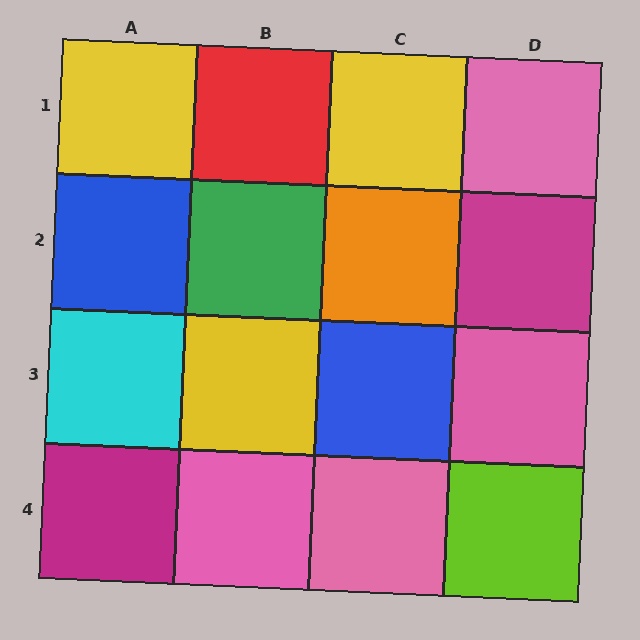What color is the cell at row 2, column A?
Blue.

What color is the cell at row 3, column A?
Cyan.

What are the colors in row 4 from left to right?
Magenta, pink, pink, lime.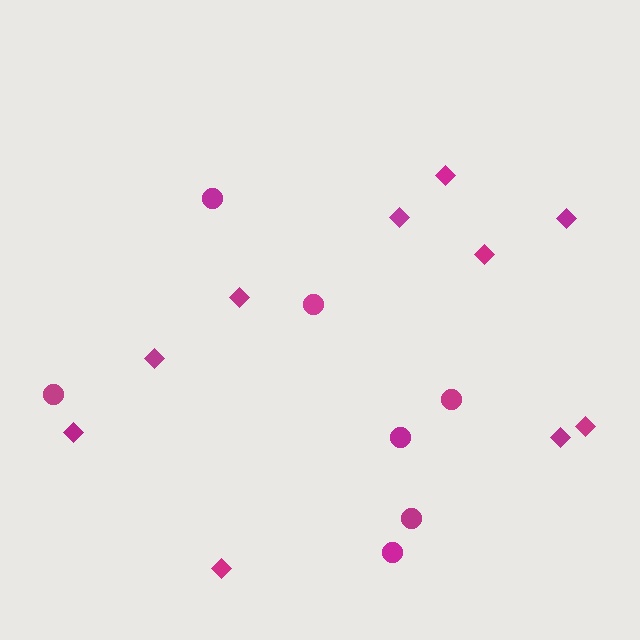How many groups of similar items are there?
There are 2 groups: one group of diamonds (10) and one group of circles (7).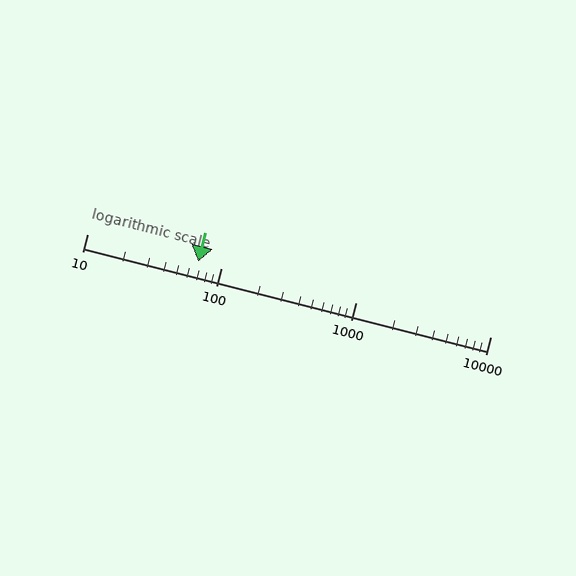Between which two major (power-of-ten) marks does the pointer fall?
The pointer is between 10 and 100.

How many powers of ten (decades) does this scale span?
The scale spans 3 decades, from 10 to 10000.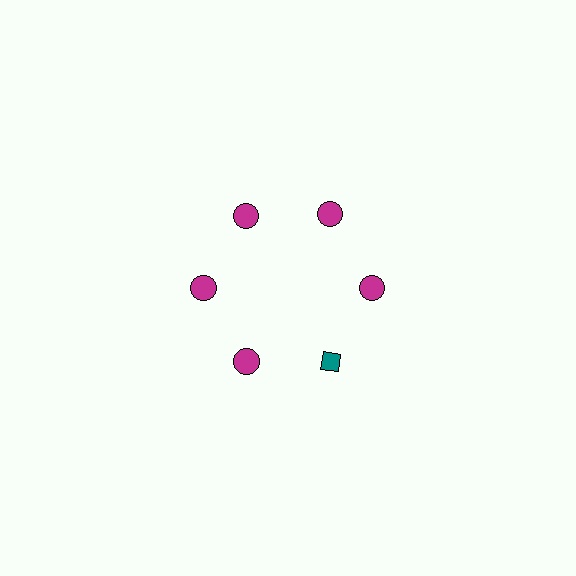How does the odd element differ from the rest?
It differs in both color (teal instead of magenta) and shape (diamond instead of circle).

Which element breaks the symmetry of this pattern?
The teal diamond at roughly the 5 o'clock position breaks the symmetry. All other shapes are magenta circles.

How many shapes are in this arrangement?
There are 6 shapes arranged in a ring pattern.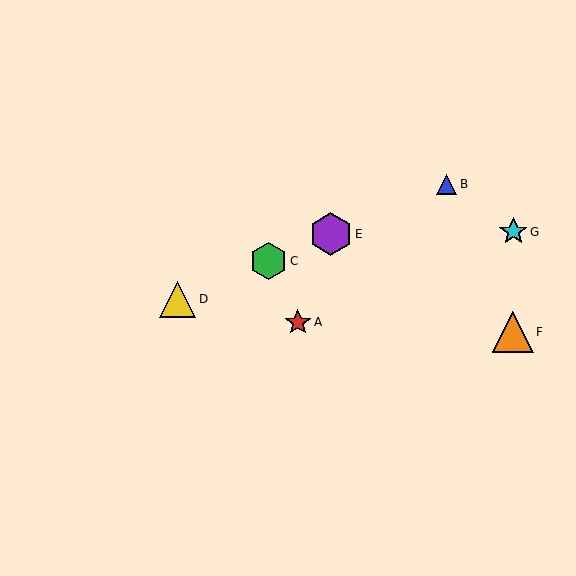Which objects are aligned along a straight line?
Objects B, C, D, E are aligned along a straight line.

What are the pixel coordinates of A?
Object A is at (298, 322).